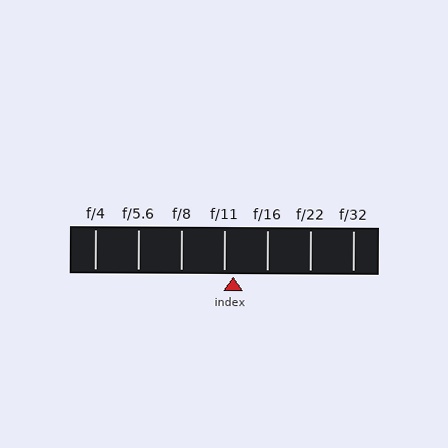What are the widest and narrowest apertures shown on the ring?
The widest aperture shown is f/4 and the narrowest is f/32.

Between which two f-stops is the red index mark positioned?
The index mark is between f/11 and f/16.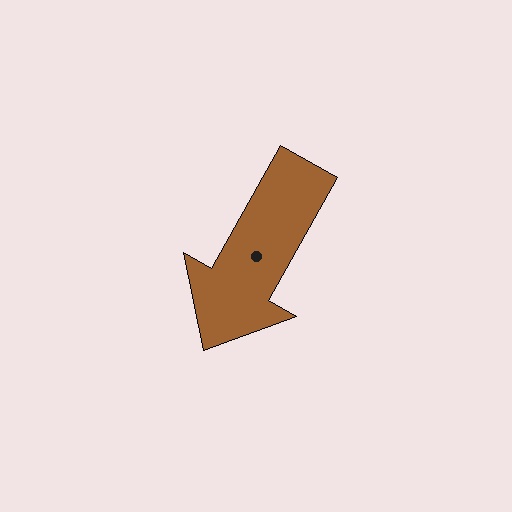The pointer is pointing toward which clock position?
Roughly 7 o'clock.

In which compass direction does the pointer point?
Southwest.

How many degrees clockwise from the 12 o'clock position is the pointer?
Approximately 209 degrees.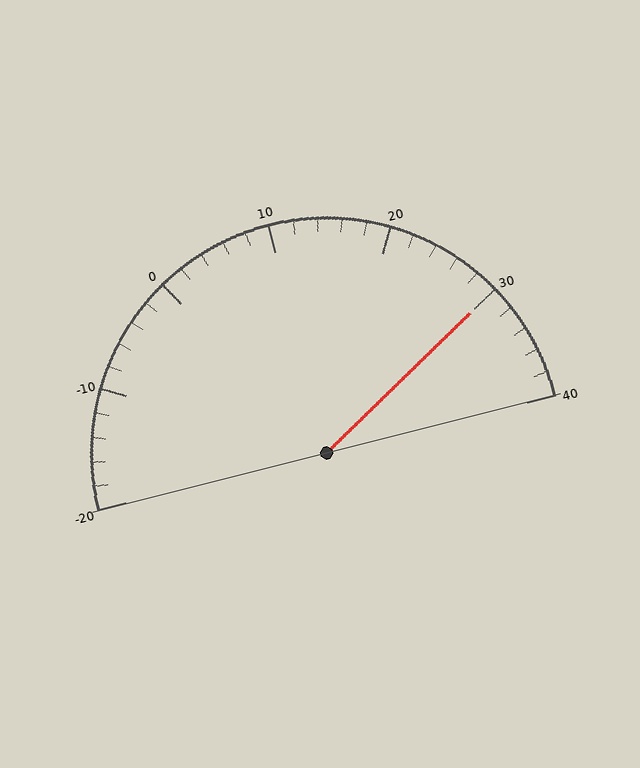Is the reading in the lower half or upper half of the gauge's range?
The reading is in the upper half of the range (-20 to 40).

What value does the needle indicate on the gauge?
The needle indicates approximately 30.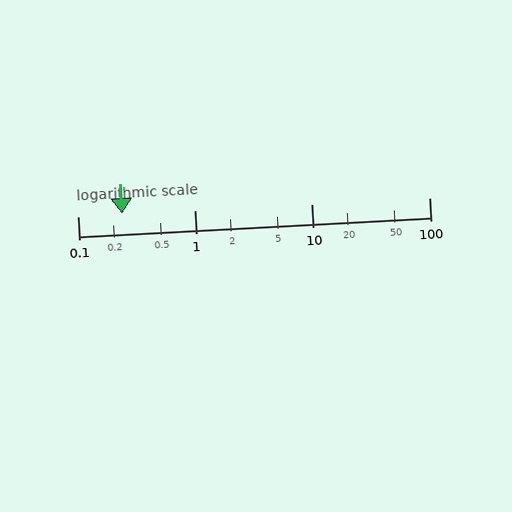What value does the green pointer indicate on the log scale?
The pointer indicates approximately 0.24.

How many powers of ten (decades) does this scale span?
The scale spans 3 decades, from 0.1 to 100.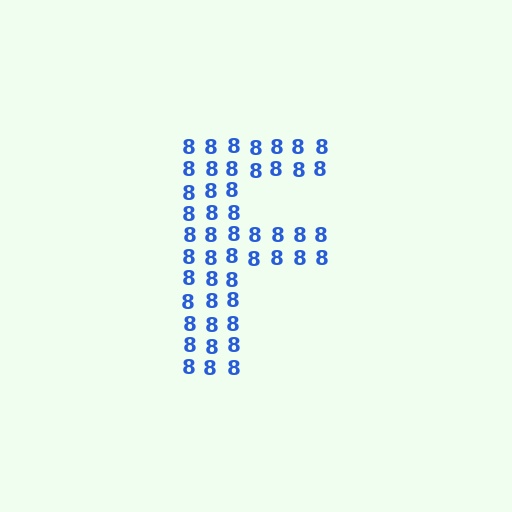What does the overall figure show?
The overall figure shows the letter F.